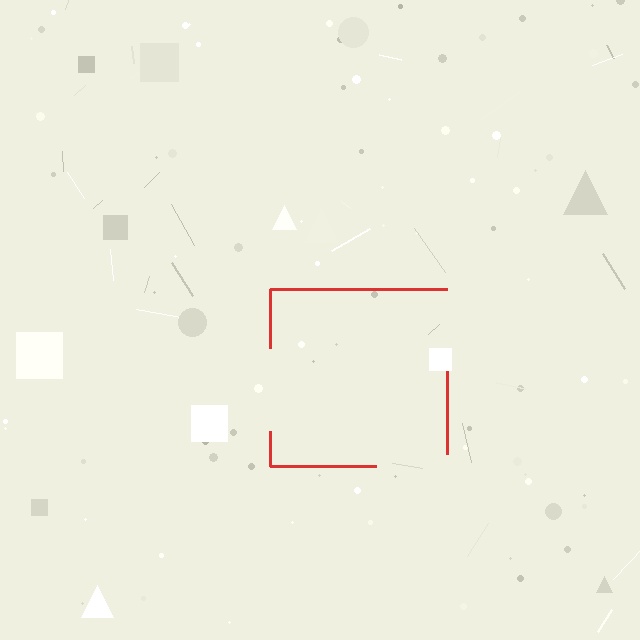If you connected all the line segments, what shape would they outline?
They would outline a square.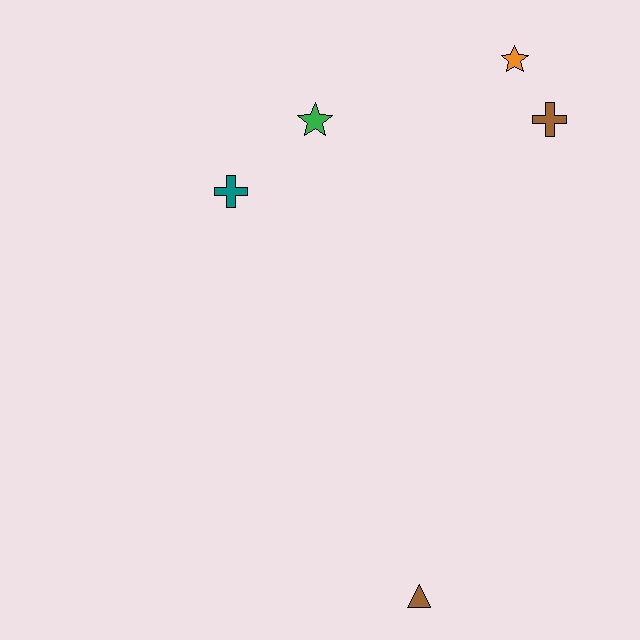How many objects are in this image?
There are 5 objects.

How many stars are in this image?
There are 2 stars.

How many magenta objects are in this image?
There are no magenta objects.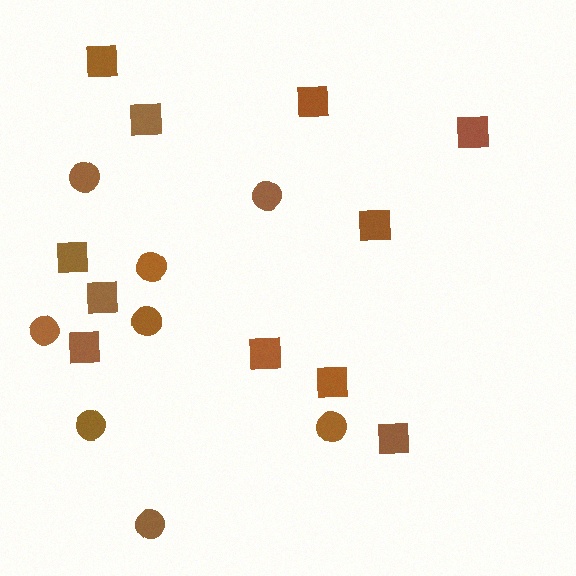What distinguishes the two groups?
There are 2 groups: one group of circles (8) and one group of squares (11).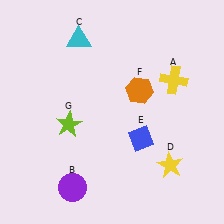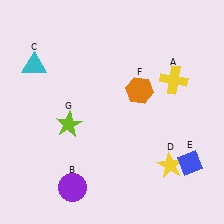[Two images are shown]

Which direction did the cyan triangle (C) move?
The cyan triangle (C) moved left.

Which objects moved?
The objects that moved are: the cyan triangle (C), the blue diamond (E).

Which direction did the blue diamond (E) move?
The blue diamond (E) moved right.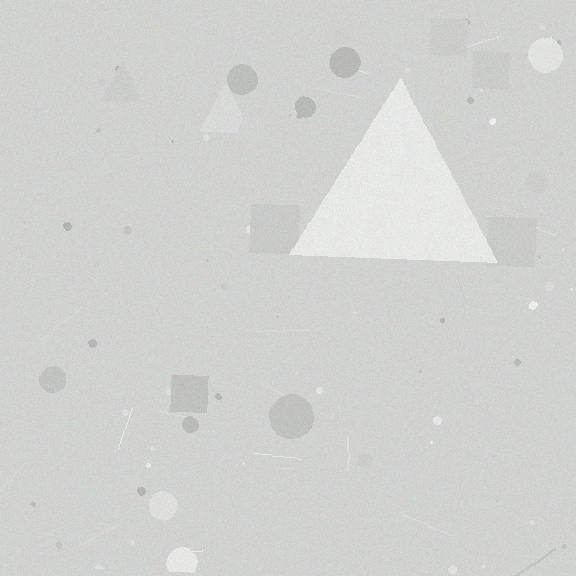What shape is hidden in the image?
A triangle is hidden in the image.